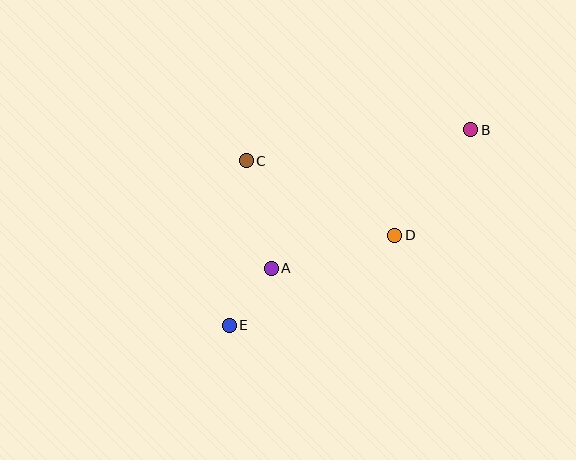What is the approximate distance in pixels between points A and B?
The distance between A and B is approximately 243 pixels.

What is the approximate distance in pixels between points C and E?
The distance between C and E is approximately 165 pixels.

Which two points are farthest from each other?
Points B and E are farthest from each other.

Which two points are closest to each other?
Points A and E are closest to each other.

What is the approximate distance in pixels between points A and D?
The distance between A and D is approximately 128 pixels.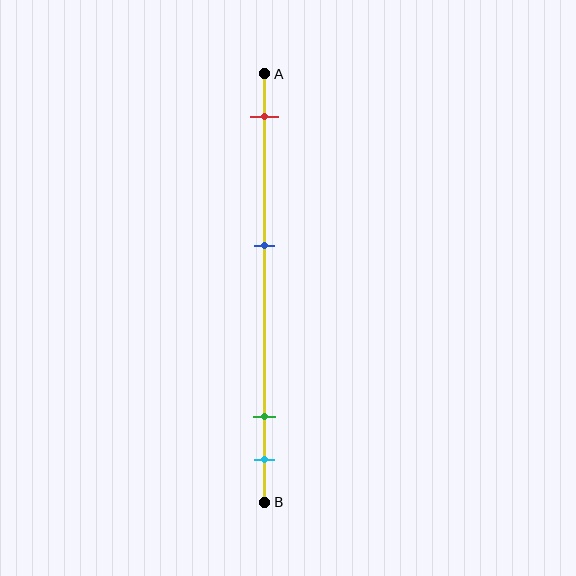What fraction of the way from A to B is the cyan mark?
The cyan mark is approximately 90% (0.9) of the way from A to B.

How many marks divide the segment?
There are 4 marks dividing the segment.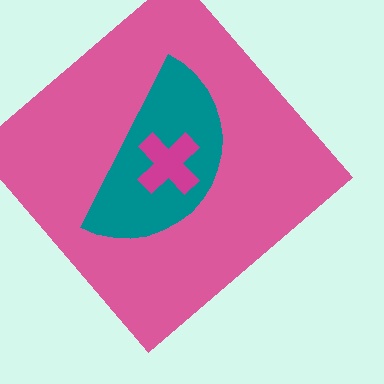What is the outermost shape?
The pink diamond.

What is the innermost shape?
The magenta cross.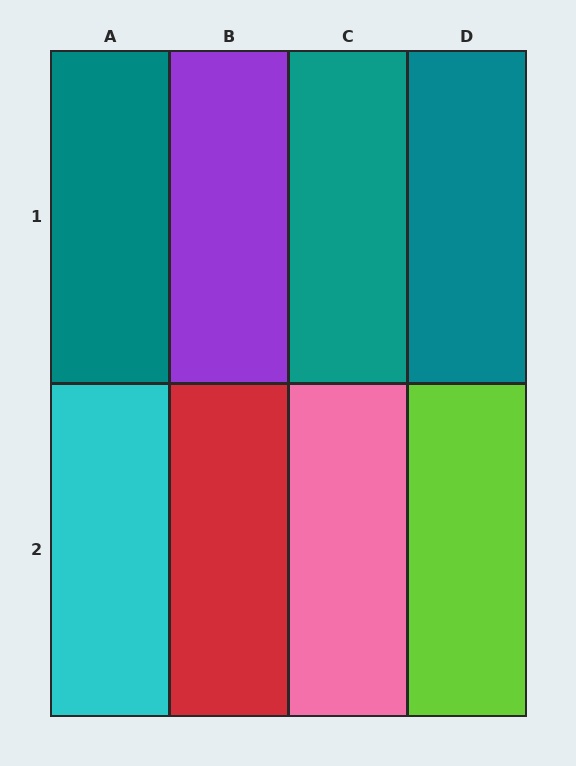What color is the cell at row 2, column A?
Cyan.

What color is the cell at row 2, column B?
Red.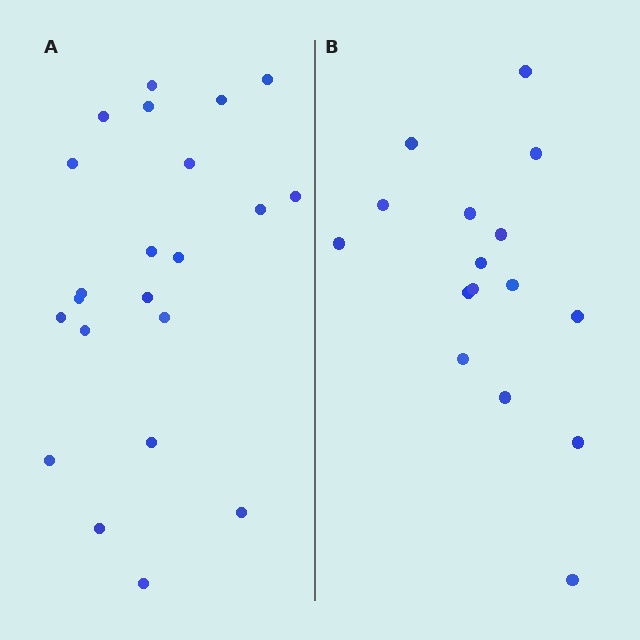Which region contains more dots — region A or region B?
Region A (the left region) has more dots.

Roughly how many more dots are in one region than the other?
Region A has about 6 more dots than region B.